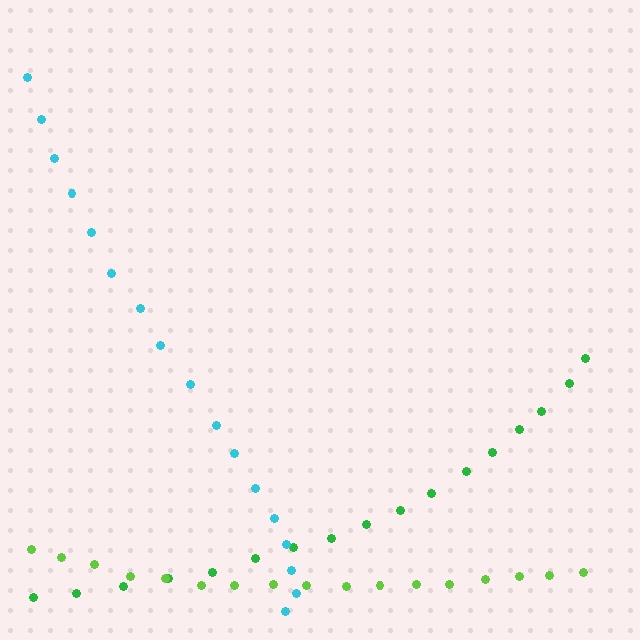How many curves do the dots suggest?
There are 3 distinct paths.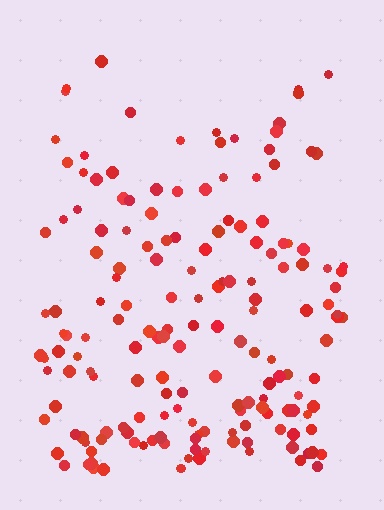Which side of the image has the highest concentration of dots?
The bottom.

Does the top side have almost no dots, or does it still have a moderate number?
Still a moderate number, just noticeably fewer than the bottom.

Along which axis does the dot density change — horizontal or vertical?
Vertical.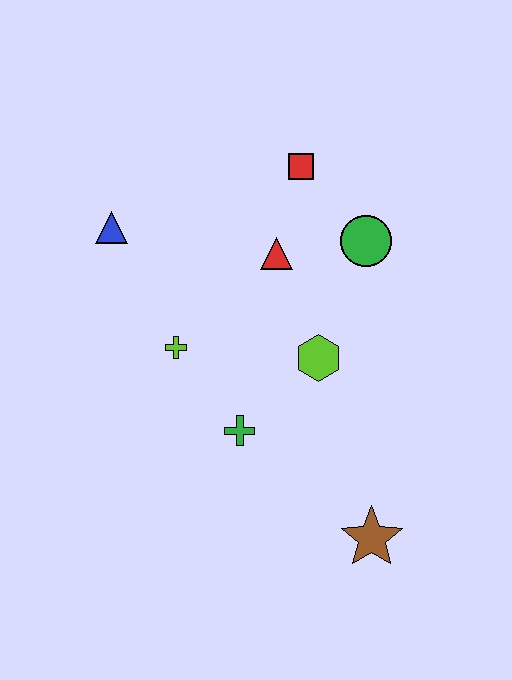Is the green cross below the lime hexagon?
Yes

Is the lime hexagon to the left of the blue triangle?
No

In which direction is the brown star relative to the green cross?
The brown star is to the right of the green cross.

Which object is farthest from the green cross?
The red square is farthest from the green cross.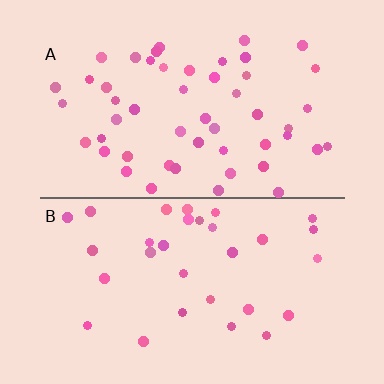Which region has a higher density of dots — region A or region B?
A (the top).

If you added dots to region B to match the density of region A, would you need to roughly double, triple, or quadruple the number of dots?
Approximately double.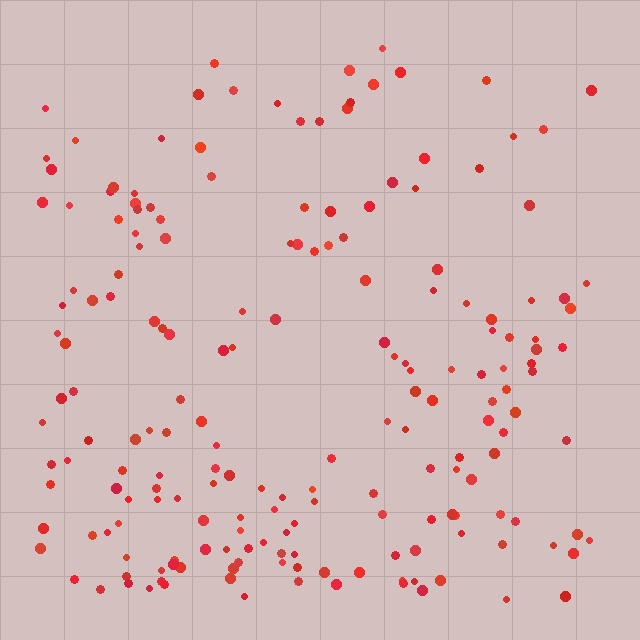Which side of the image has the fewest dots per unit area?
The top.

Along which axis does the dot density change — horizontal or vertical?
Vertical.